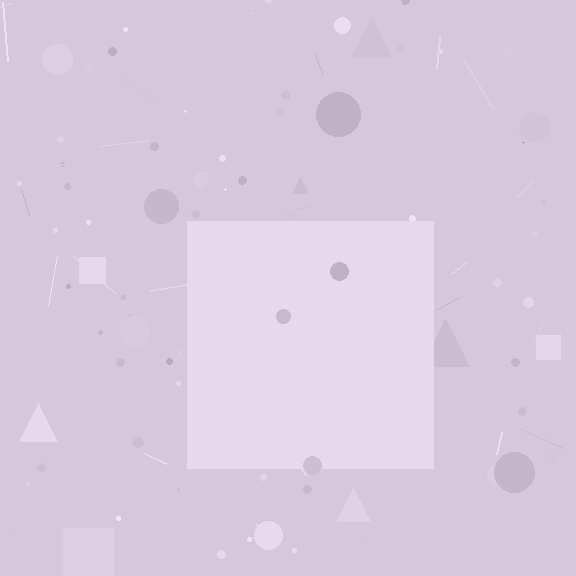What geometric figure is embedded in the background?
A square is embedded in the background.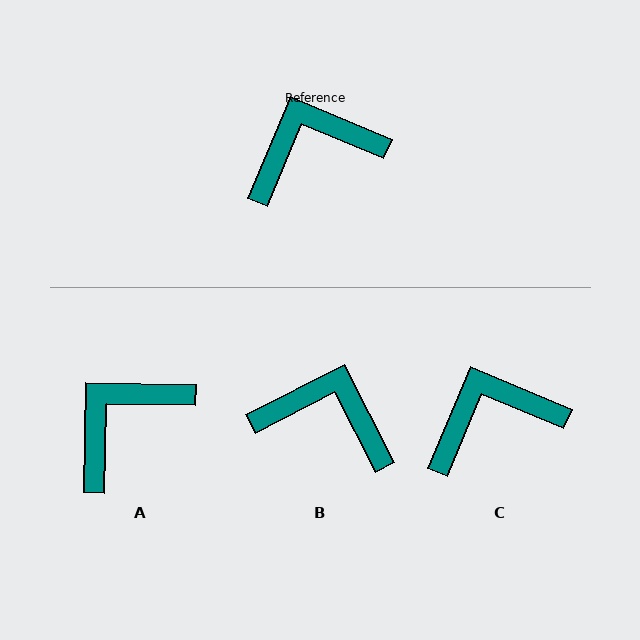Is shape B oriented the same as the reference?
No, it is off by about 40 degrees.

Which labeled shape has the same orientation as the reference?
C.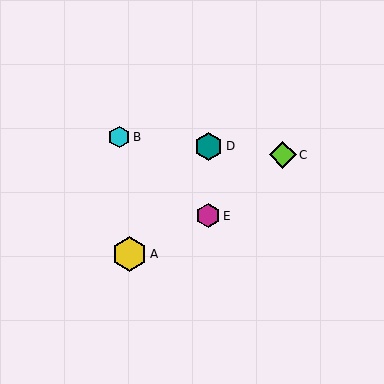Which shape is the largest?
The yellow hexagon (labeled A) is the largest.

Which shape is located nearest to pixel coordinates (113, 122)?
The cyan hexagon (labeled B) at (119, 137) is nearest to that location.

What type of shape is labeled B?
Shape B is a cyan hexagon.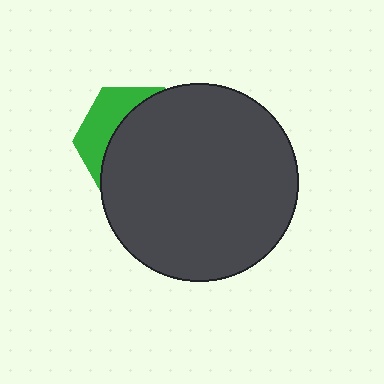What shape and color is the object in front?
The object in front is a dark gray circle.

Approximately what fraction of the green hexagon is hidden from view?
Roughly 68% of the green hexagon is hidden behind the dark gray circle.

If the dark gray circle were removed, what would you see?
You would see the complete green hexagon.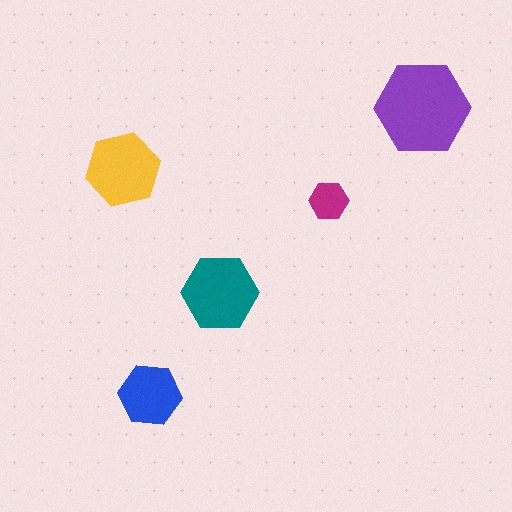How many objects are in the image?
There are 5 objects in the image.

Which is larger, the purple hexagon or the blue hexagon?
The purple one.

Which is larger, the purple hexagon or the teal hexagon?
The purple one.